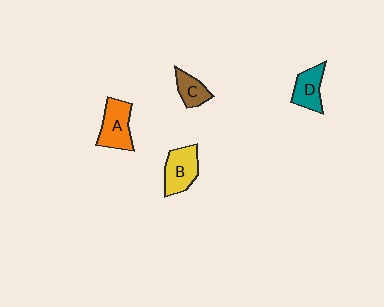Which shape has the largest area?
Shape A (orange).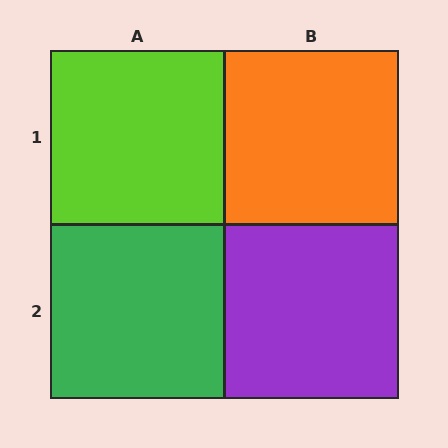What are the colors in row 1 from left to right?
Lime, orange.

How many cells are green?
1 cell is green.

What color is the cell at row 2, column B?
Purple.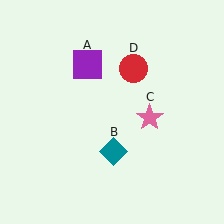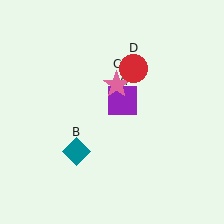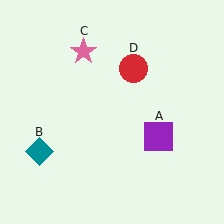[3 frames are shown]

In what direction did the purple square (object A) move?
The purple square (object A) moved down and to the right.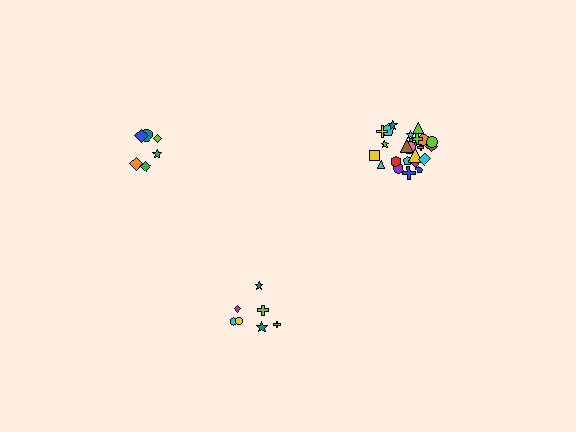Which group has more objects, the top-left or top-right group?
The top-right group.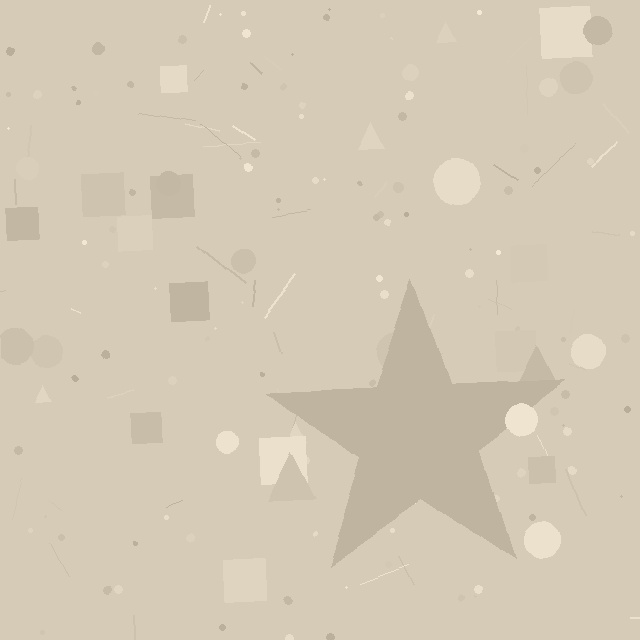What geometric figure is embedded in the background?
A star is embedded in the background.